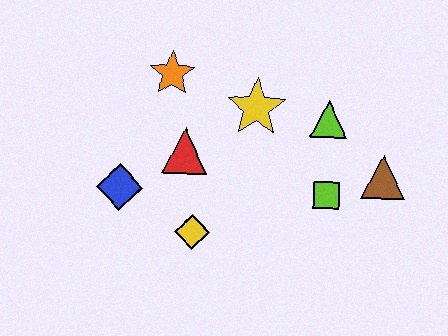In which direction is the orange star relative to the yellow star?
The orange star is to the left of the yellow star.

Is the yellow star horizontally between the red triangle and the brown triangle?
Yes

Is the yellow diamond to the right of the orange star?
Yes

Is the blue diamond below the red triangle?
Yes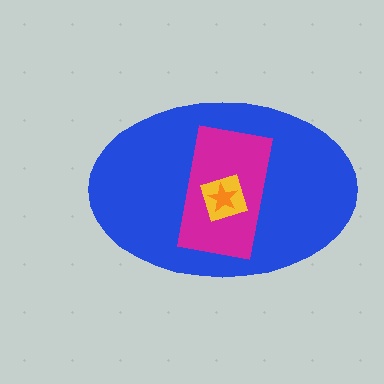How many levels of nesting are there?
4.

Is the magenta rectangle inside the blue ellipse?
Yes.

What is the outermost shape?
The blue ellipse.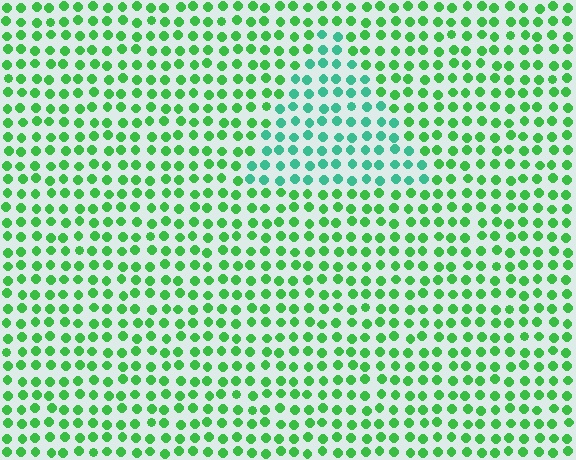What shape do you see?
I see a triangle.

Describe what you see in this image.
The image is filled with small green elements in a uniform arrangement. A triangle-shaped region is visible where the elements are tinted to a slightly different hue, forming a subtle color boundary.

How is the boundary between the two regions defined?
The boundary is defined purely by a slight shift in hue (about 36 degrees). Spacing, size, and orientation are identical on both sides.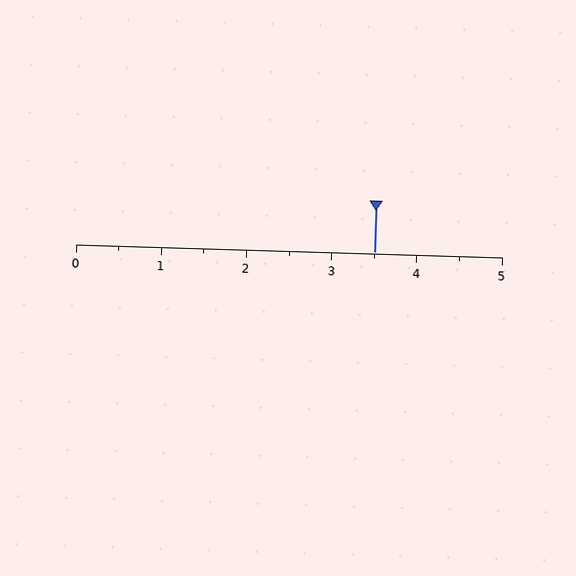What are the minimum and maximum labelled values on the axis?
The axis runs from 0 to 5.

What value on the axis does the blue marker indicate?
The marker indicates approximately 3.5.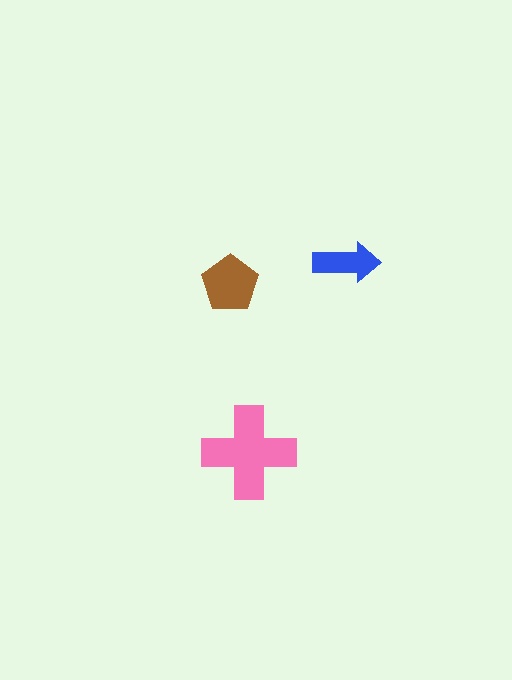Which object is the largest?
The pink cross.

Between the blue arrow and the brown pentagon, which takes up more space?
The brown pentagon.